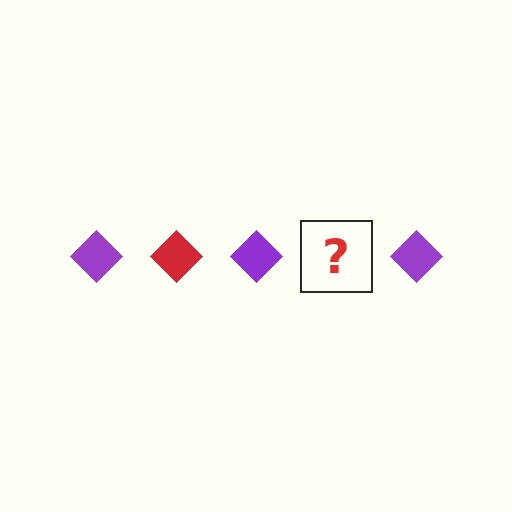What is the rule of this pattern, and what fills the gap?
The rule is that the pattern cycles through purple, red diamonds. The gap should be filled with a red diamond.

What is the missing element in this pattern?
The missing element is a red diamond.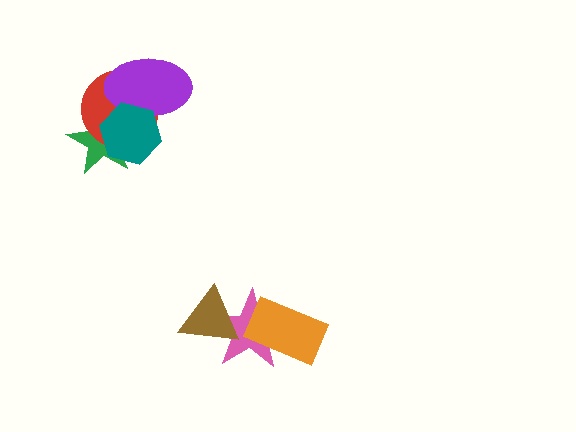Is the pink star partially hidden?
Yes, it is partially covered by another shape.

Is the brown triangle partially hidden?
No, no other shape covers it.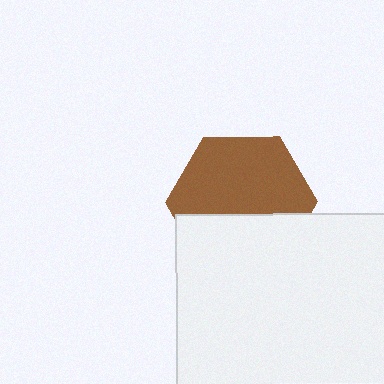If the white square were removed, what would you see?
You would see the complete brown hexagon.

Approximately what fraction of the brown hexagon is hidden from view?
Roughly 40% of the brown hexagon is hidden behind the white square.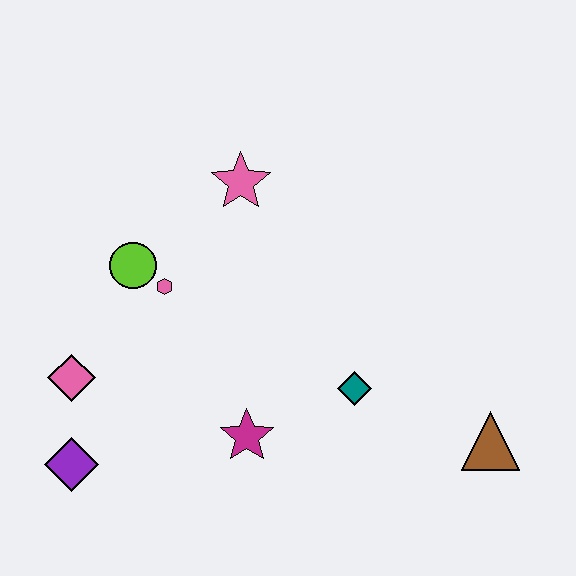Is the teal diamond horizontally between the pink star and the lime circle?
No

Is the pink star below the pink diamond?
No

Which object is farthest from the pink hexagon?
The brown triangle is farthest from the pink hexagon.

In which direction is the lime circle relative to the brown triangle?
The lime circle is to the left of the brown triangle.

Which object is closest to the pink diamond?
The purple diamond is closest to the pink diamond.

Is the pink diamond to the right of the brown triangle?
No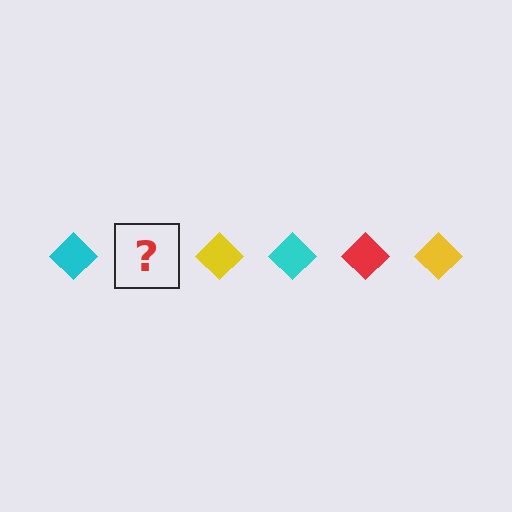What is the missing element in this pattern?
The missing element is a red diamond.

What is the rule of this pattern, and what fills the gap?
The rule is that the pattern cycles through cyan, red, yellow diamonds. The gap should be filled with a red diamond.